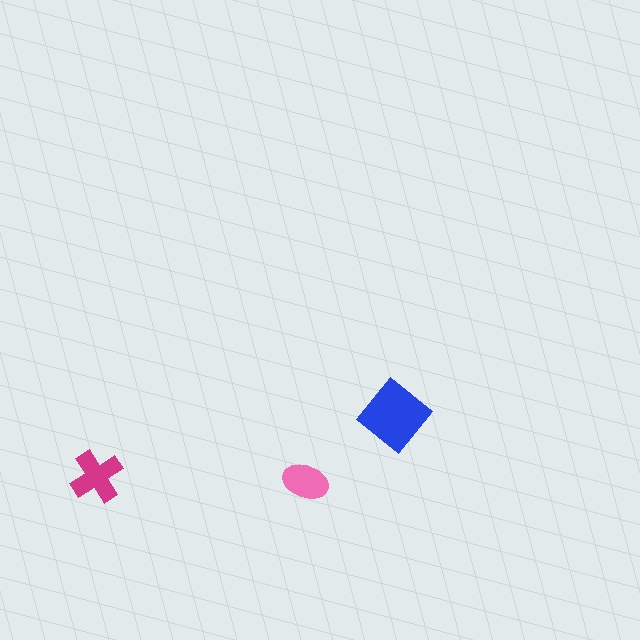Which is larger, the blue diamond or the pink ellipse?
The blue diamond.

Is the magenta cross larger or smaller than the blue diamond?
Smaller.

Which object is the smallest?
The pink ellipse.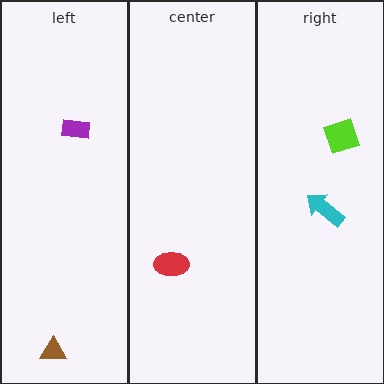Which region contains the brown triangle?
The left region.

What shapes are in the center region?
The red ellipse.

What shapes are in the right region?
The lime diamond, the cyan arrow.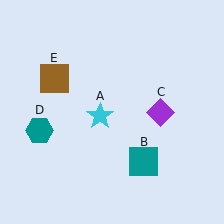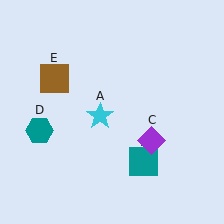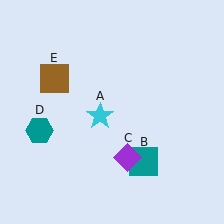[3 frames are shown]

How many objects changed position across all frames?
1 object changed position: purple diamond (object C).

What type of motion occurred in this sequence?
The purple diamond (object C) rotated clockwise around the center of the scene.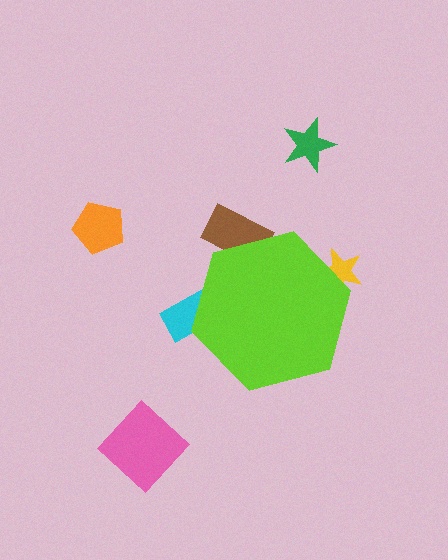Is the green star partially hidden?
No, the green star is fully visible.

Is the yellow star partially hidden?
Yes, the yellow star is partially hidden behind the lime hexagon.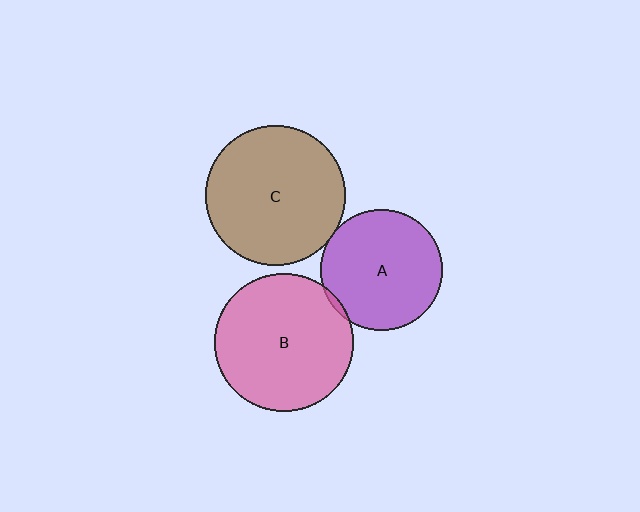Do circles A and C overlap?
Yes.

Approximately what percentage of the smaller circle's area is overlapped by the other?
Approximately 5%.